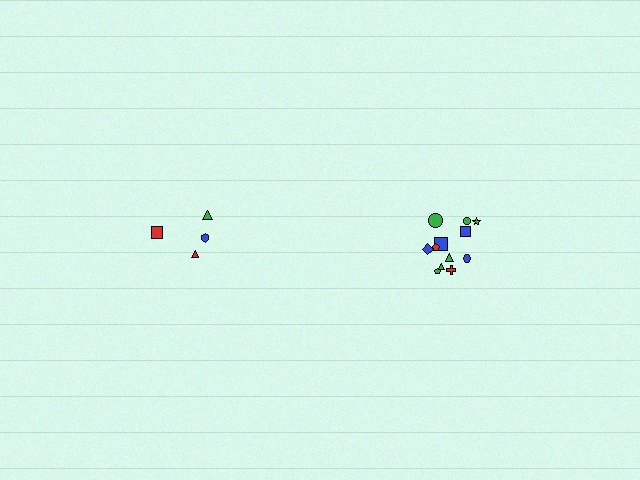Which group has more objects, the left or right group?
The right group.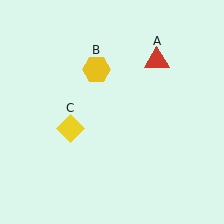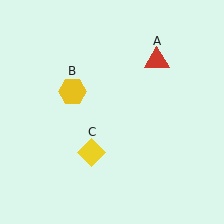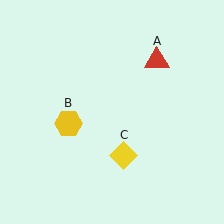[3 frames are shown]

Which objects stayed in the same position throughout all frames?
Red triangle (object A) remained stationary.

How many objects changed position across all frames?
2 objects changed position: yellow hexagon (object B), yellow diamond (object C).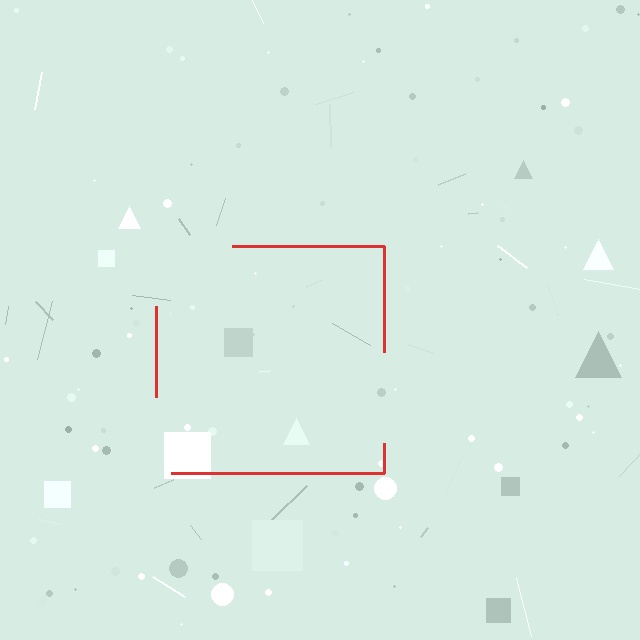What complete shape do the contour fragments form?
The contour fragments form a square.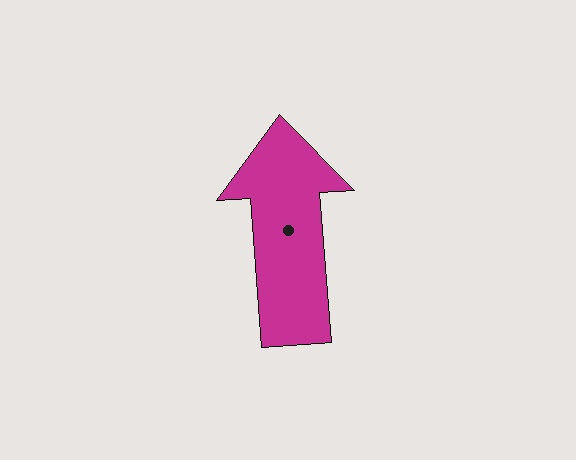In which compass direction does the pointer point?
North.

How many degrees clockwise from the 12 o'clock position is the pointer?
Approximately 356 degrees.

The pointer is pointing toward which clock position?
Roughly 12 o'clock.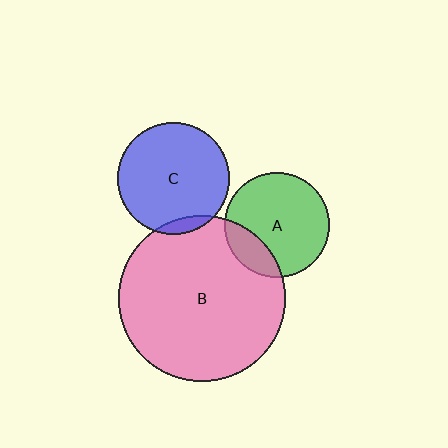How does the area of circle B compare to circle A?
Approximately 2.5 times.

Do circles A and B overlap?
Yes.